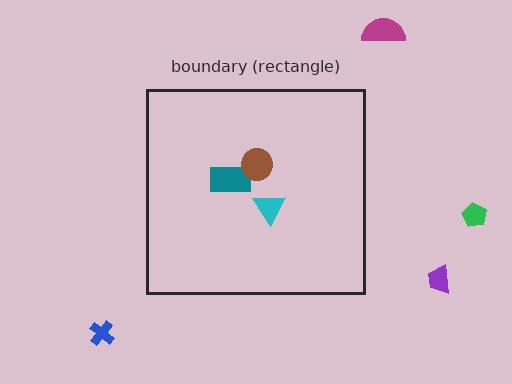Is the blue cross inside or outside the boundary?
Outside.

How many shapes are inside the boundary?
3 inside, 4 outside.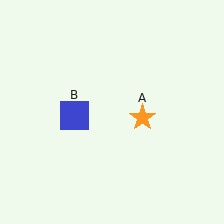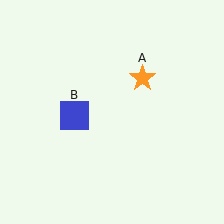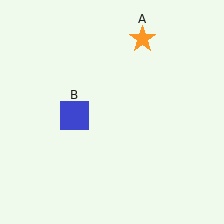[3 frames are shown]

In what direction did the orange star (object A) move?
The orange star (object A) moved up.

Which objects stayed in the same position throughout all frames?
Blue square (object B) remained stationary.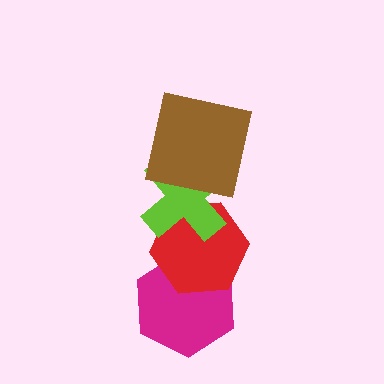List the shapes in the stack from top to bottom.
From top to bottom: the brown square, the lime cross, the red hexagon, the magenta hexagon.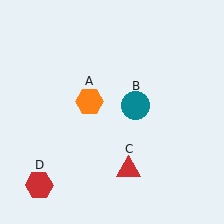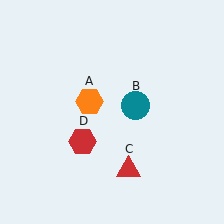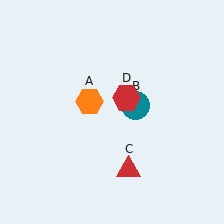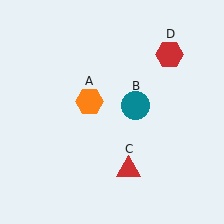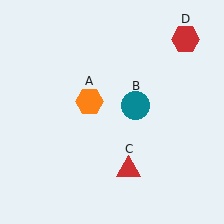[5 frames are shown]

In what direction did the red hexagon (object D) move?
The red hexagon (object D) moved up and to the right.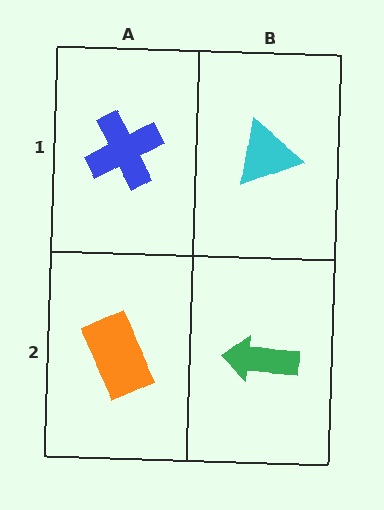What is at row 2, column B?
A green arrow.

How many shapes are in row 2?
2 shapes.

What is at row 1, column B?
A cyan triangle.